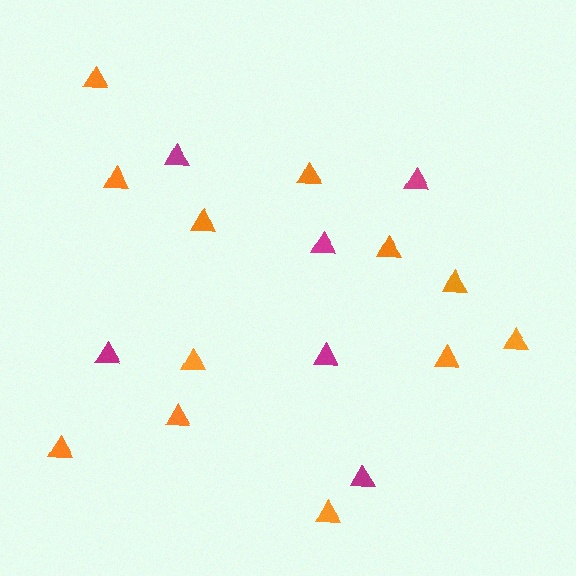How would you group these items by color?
There are 2 groups: one group of magenta triangles (6) and one group of orange triangles (12).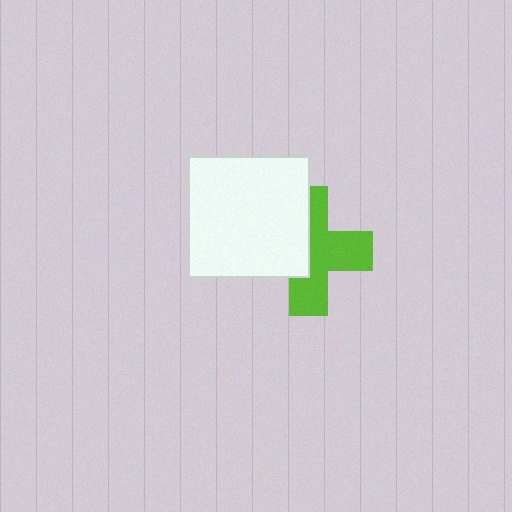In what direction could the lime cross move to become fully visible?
The lime cross could move right. That would shift it out from behind the white square entirely.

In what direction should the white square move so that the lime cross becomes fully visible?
The white square should move left. That is the shortest direction to clear the overlap and leave the lime cross fully visible.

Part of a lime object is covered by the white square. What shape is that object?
It is a cross.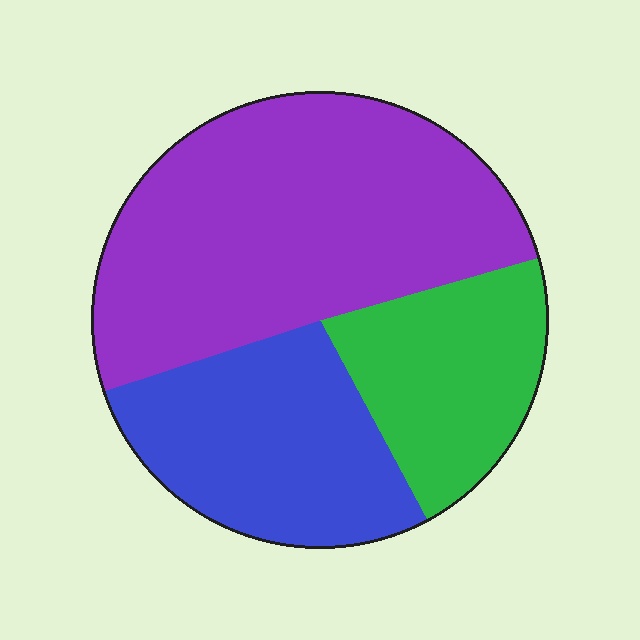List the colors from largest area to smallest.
From largest to smallest: purple, blue, green.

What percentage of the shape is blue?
Blue covers 28% of the shape.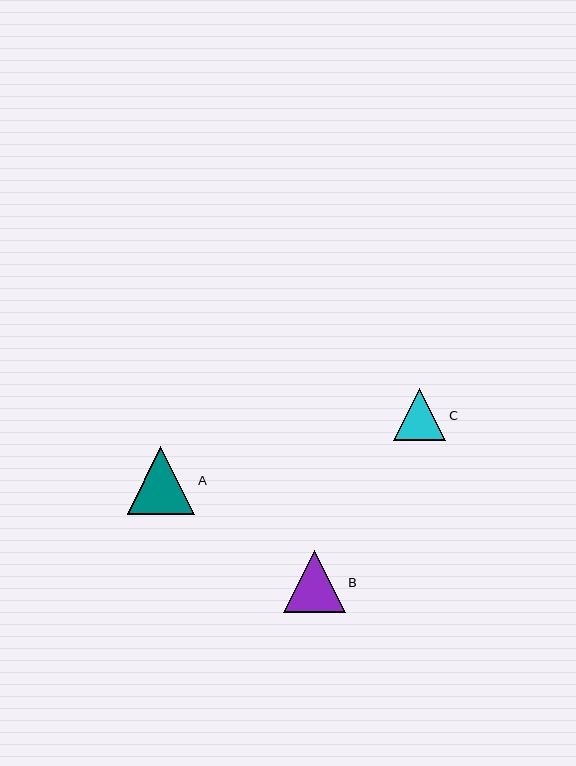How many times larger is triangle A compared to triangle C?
Triangle A is approximately 1.3 times the size of triangle C.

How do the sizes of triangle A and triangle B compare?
Triangle A and triangle B are approximately the same size.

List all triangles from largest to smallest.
From largest to smallest: A, B, C.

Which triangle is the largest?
Triangle A is the largest with a size of approximately 68 pixels.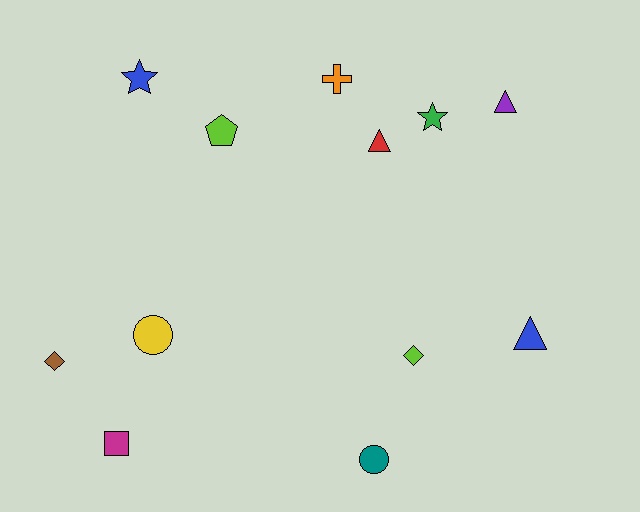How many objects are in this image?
There are 12 objects.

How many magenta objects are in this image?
There is 1 magenta object.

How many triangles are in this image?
There are 3 triangles.